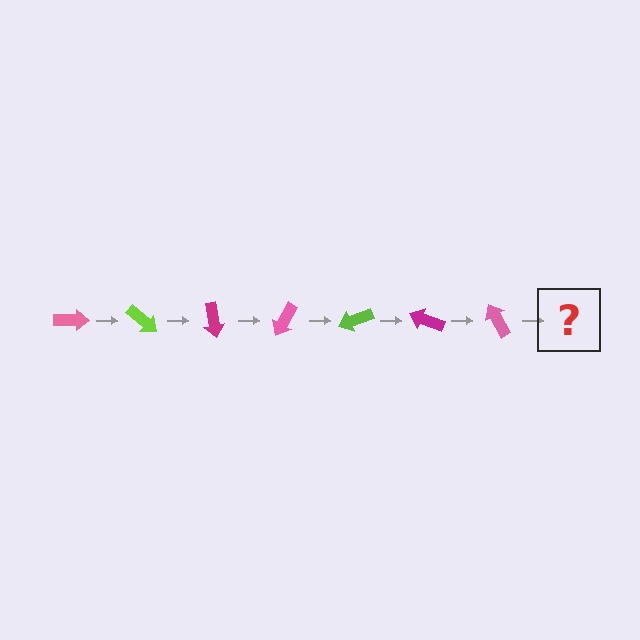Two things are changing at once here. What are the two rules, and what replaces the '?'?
The two rules are that it rotates 40 degrees each step and the color cycles through pink, lime, and magenta. The '?' should be a lime arrow, rotated 280 degrees from the start.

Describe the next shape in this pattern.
It should be a lime arrow, rotated 280 degrees from the start.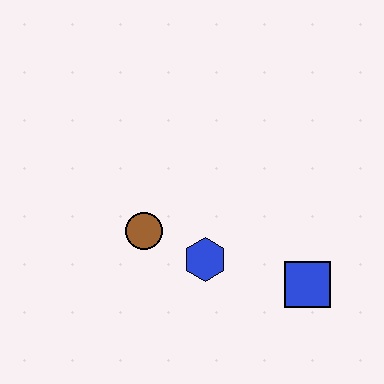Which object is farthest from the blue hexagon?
The blue square is farthest from the blue hexagon.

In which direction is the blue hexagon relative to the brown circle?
The blue hexagon is to the right of the brown circle.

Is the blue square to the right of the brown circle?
Yes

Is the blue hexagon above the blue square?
Yes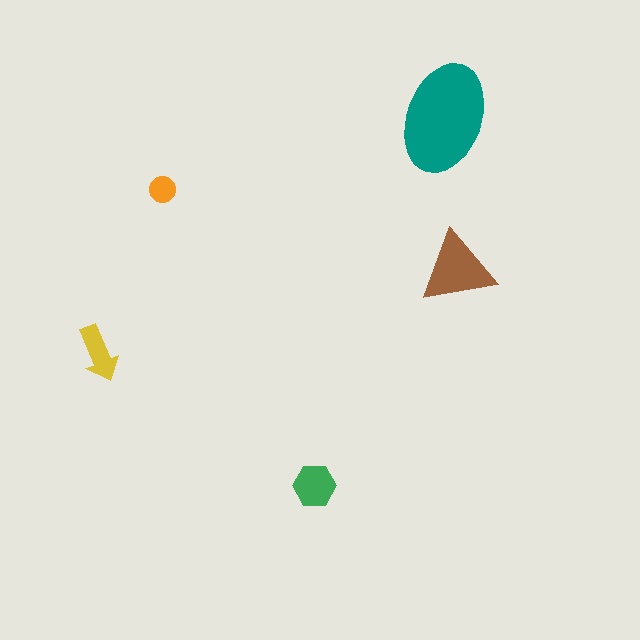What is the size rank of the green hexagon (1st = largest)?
3rd.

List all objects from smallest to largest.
The orange circle, the yellow arrow, the green hexagon, the brown triangle, the teal ellipse.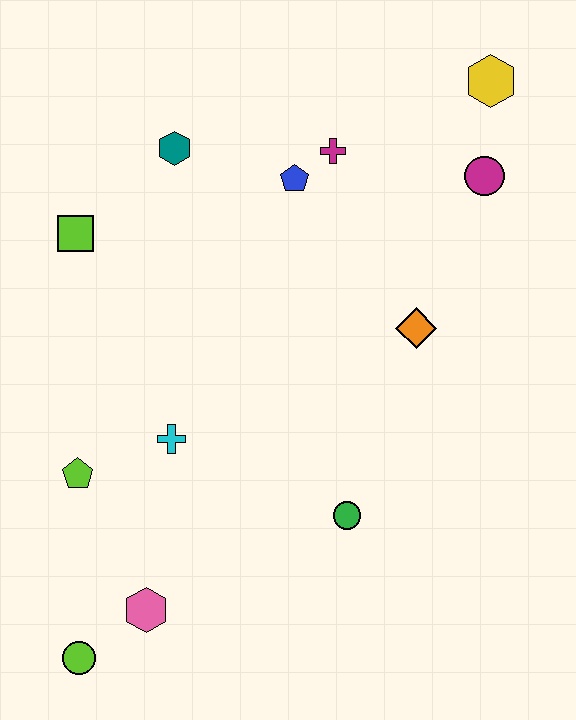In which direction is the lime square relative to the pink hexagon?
The lime square is above the pink hexagon.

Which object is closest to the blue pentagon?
The magenta cross is closest to the blue pentagon.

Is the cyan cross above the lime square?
No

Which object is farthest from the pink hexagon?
The yellow hexagon is farthest from the pink hexagon.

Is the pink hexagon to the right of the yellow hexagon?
No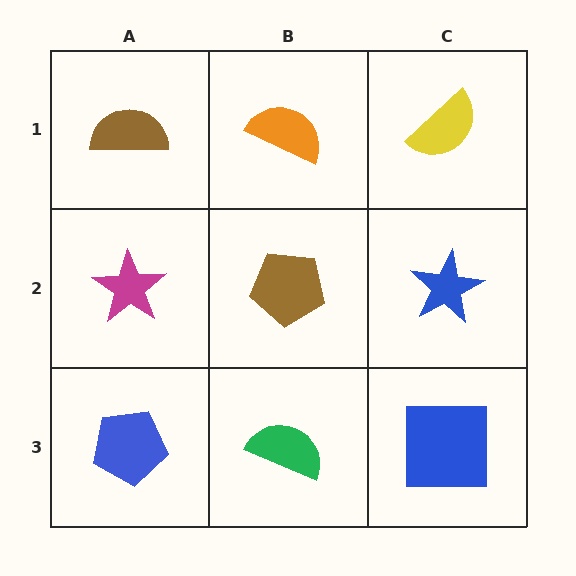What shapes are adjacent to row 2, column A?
A brown semicircle (row 1, column A), a blue pentagon (row 3, column A), a brown pentagon (row 2, column B).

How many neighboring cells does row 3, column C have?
2.